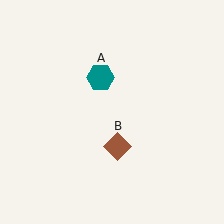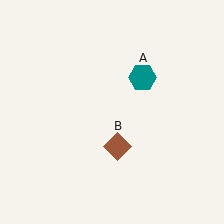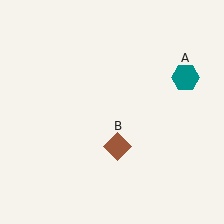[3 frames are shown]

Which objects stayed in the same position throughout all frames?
Brown diamond (object B) remained stationary.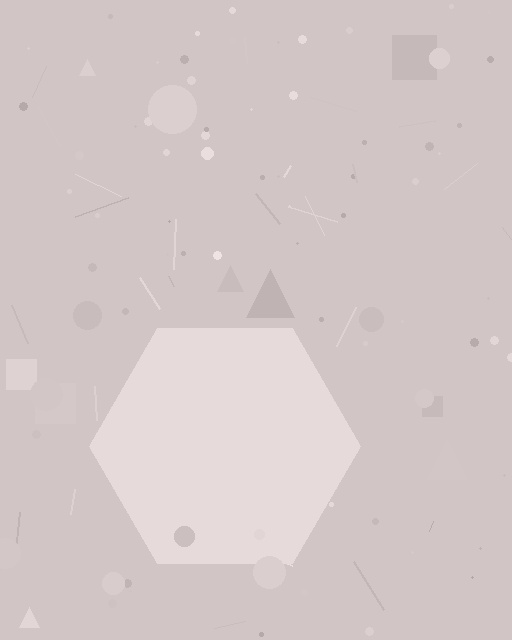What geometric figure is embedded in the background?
A hexagon is embedded in the background.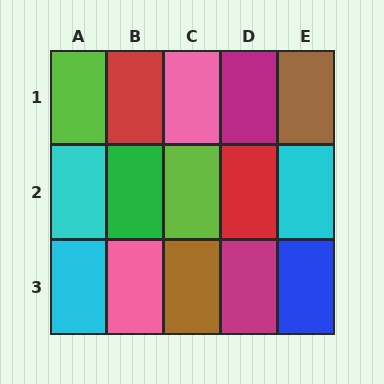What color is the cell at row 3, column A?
Cyan.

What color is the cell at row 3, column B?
Pink.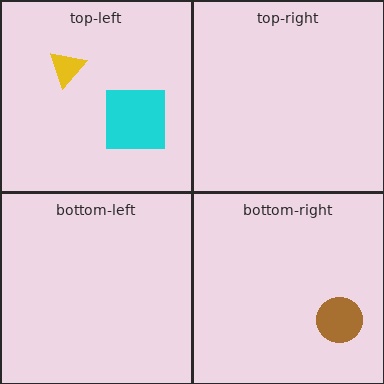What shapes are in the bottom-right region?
The brown circle.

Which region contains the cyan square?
The top-left region.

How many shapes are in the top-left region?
2.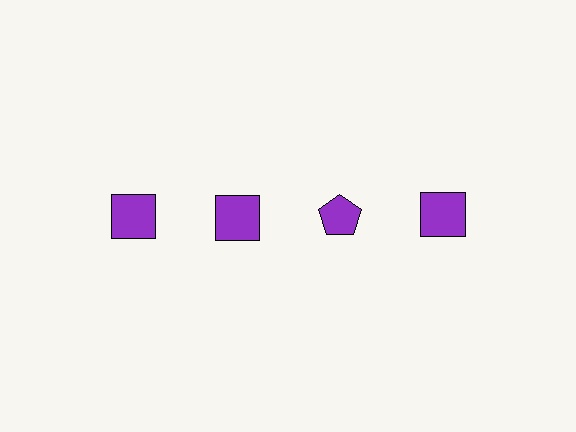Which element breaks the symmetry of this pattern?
The purple pentagon in the top row, center column breaks the symmetry. All other shapes are purple squares.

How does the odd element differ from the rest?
It has a different shape: pentagon instead of square.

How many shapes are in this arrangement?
There are 4 shapes arranged in a grid pattern.